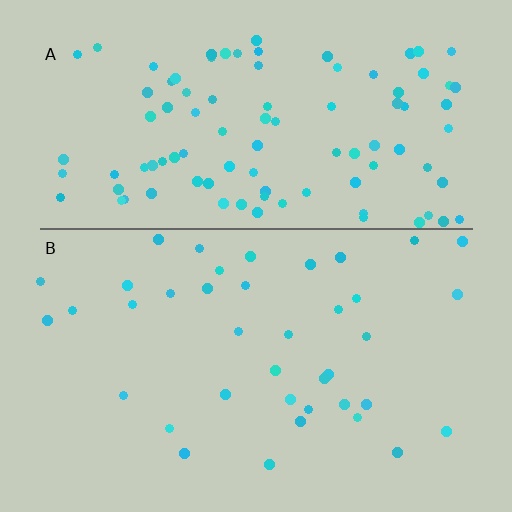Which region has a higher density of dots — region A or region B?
A (the top).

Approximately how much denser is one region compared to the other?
Approximately 2.6× — region A over region B.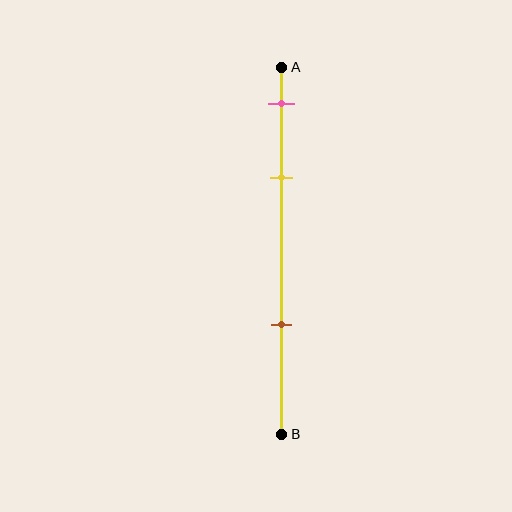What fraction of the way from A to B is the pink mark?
The pink mark is approximately 10% (0.1) of the way from A to B.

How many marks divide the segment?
There are 3 marks dividing the segment.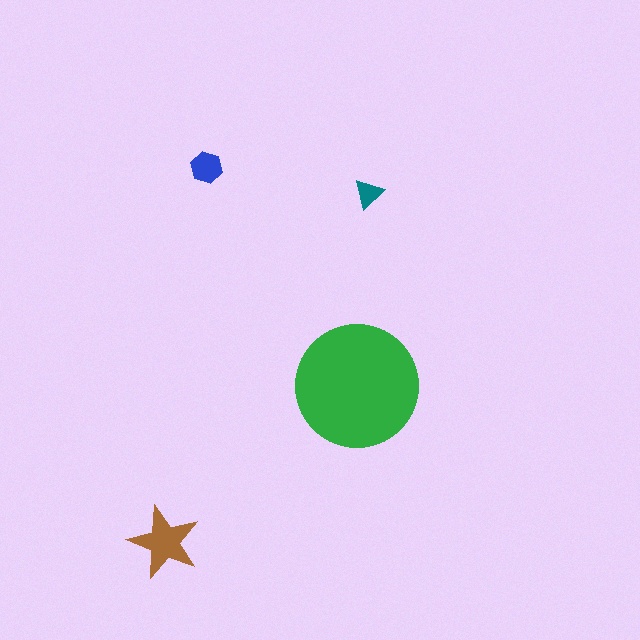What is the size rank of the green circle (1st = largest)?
1st.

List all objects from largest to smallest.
The green circle, the brown star, the blue hexagon, the teal triangle.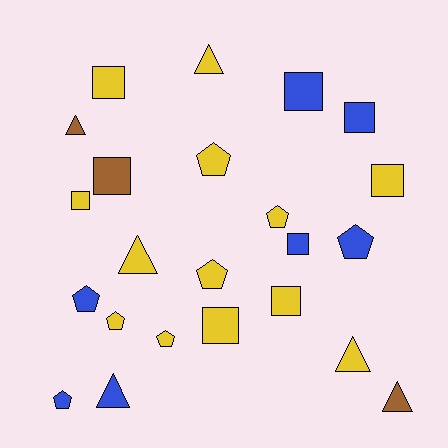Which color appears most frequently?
Yellow, with 13 objects.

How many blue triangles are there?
There is 1 blue triangle.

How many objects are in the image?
There are 23 objects.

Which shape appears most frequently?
Square, with 9 objects.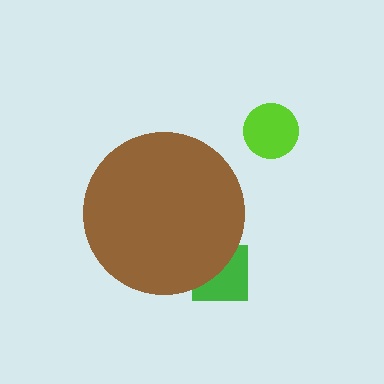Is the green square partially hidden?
Yes, the green square is partially hidden behind the brown circle.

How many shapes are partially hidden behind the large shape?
2 shapes are partially hidden.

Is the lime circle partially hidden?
No, the lime circle is fully visible.